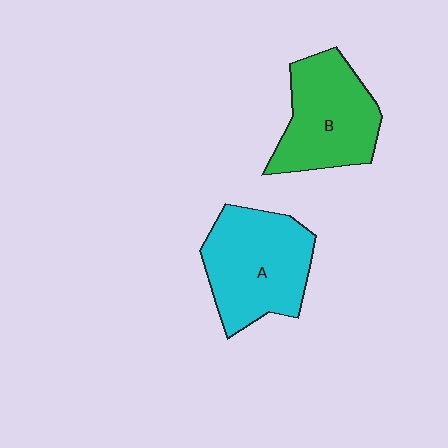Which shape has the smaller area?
Shape B (green).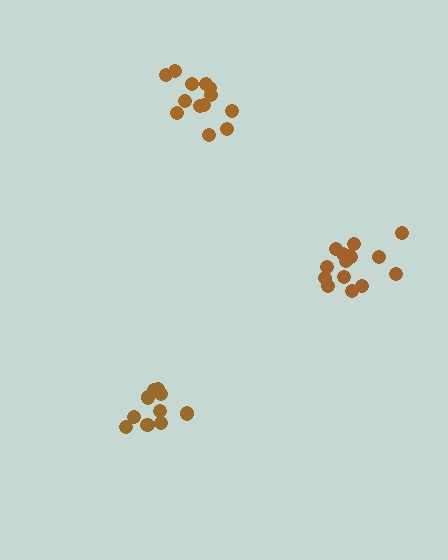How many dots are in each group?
Group 1: 12 dots, Group 2: 13 dots, Group 3: 15 dots (40 total).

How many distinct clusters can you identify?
There are 3 distinct clusters.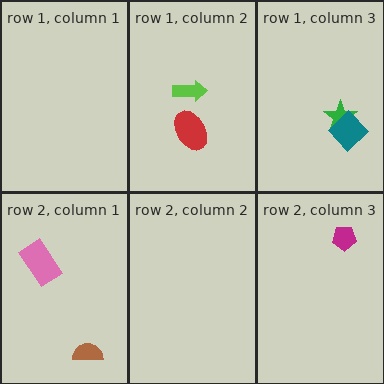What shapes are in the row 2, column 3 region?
The magenta pentagon.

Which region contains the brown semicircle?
The row 2, column 1 region.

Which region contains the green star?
The row 1, column 3 region.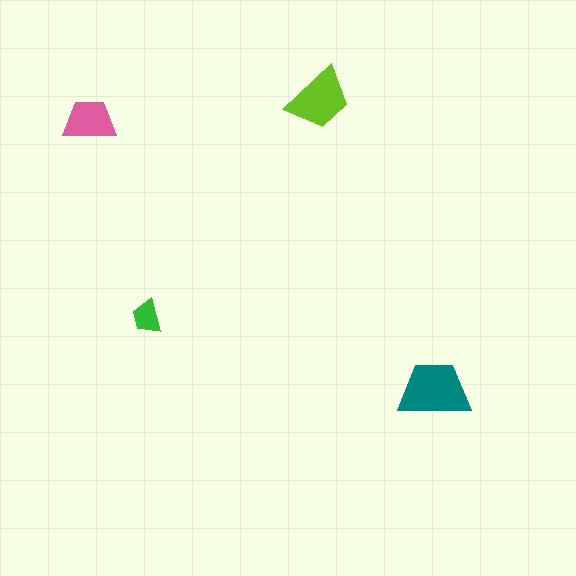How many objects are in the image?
There are 4 objects in the image.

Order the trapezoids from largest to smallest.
the teal one, the lime one, the pink one, the green one.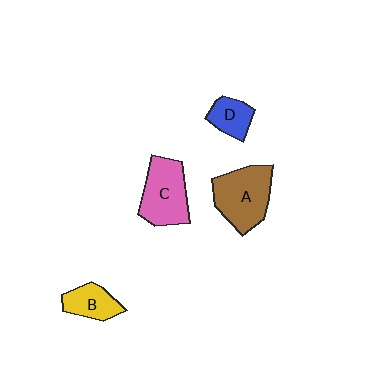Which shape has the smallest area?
Shape D (blue).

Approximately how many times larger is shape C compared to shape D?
Approximately 2.0 times.